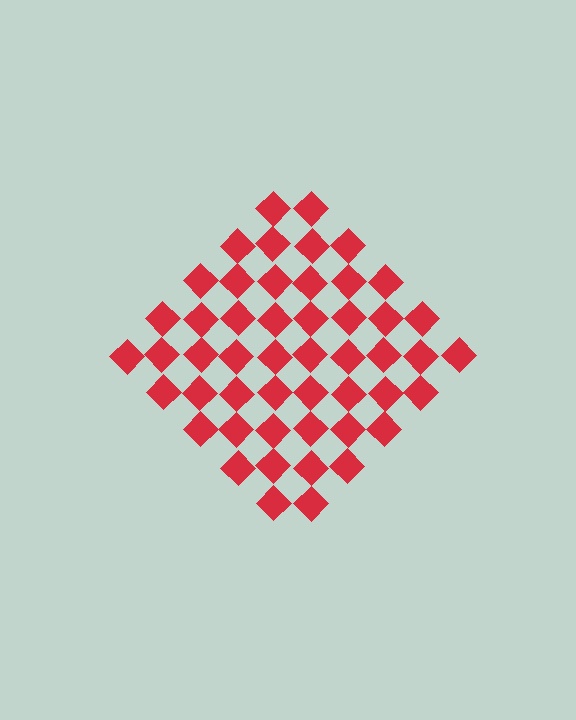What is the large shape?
The large shape is a diamond.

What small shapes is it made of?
It is made of small diamonds.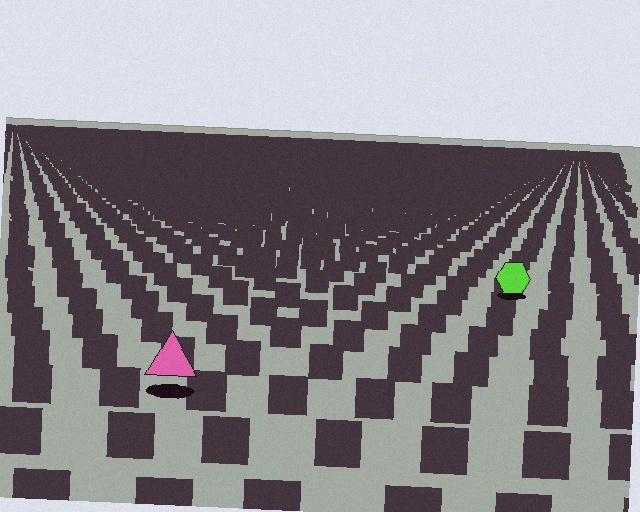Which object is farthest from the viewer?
The lime hexagon is farthest from the viewer. It appears smaller and the ground texture around it is denser.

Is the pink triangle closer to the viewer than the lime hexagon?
Yes. The pink triangle is closer — you can tell from the texture gradient: the ground texture is coarser near it.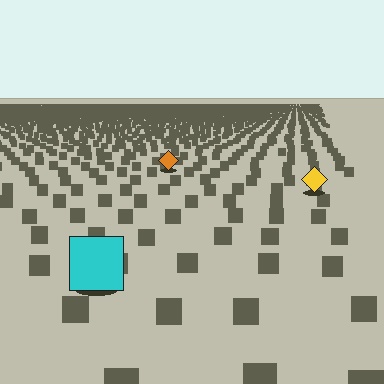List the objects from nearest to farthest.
From nearest to farthest: the cyan square, the yellow diamond, the orange diamond.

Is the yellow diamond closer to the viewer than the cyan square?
No. The cyan square is closer — you can tell from the texture gradient: the ground texture is coarser near it.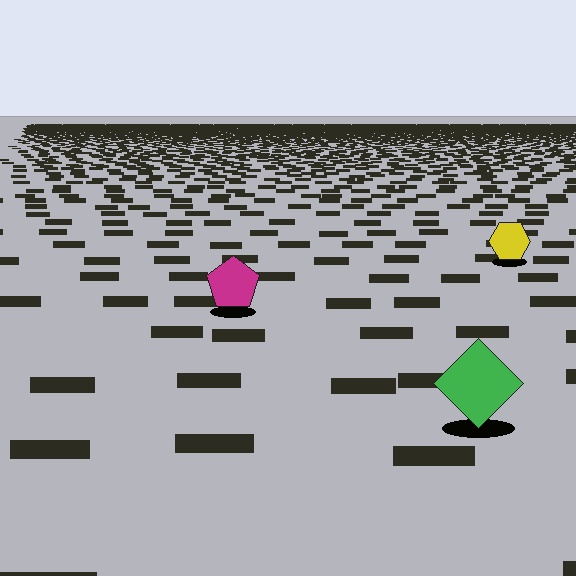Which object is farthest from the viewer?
The yellow hexagon is farthest from the viewer. It appears smaller and the ground texture around it is denser.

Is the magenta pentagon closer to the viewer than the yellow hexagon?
Yes. The magenta pentagon is closer — you can tell from the texture gradient: the ground texture is coarser near it.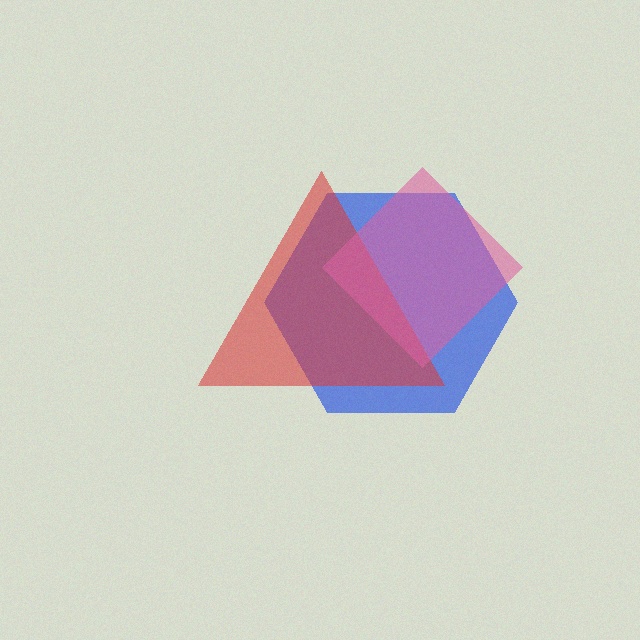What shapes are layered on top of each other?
The layered shapes are: a blue hexagon, a red triangle, a pink diamond.